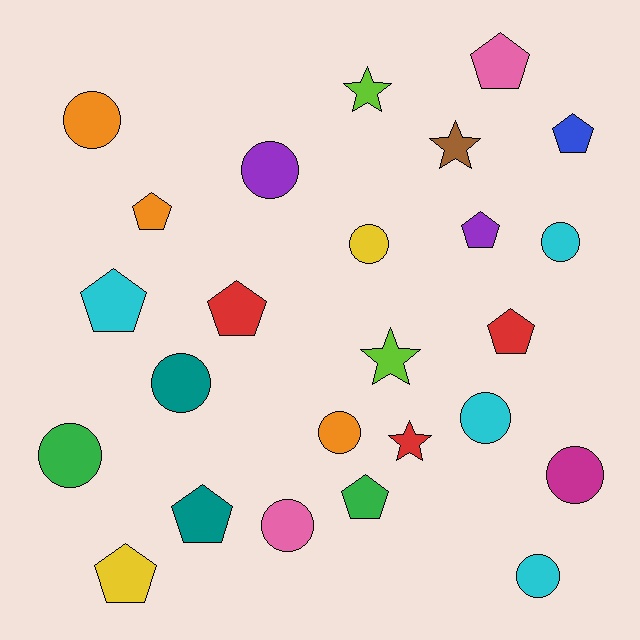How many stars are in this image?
There are 4 stars.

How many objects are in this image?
There are 25 objects.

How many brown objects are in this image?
There is 1 brown object.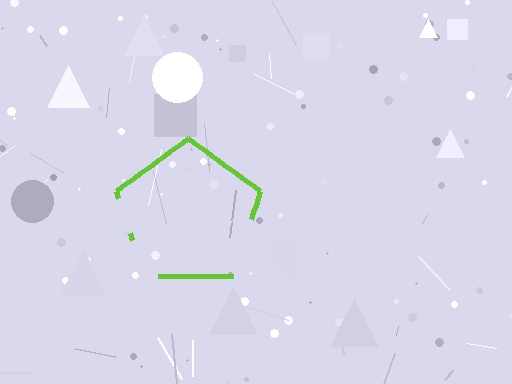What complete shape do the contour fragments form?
The contour fragments form a pentagon.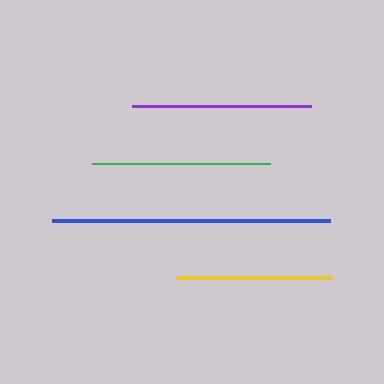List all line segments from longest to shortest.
From longest to shortest: blue, purple, green, yellow.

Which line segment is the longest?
The blue line is the longest at approximately 278 pixels.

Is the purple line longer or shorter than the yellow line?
The purple line is longer than the yellow line.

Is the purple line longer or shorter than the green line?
The purple line is longer than the green line.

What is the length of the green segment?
The green segment is approximately 178 pixels long.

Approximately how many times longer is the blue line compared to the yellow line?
The blue line is approximately 1.8 times the length of the yellow line.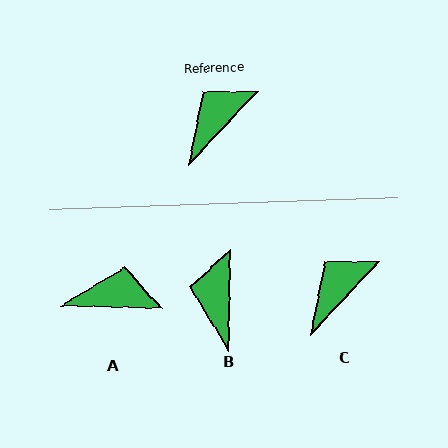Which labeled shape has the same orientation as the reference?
C.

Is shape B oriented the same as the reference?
No, it is off by about 42 degrees.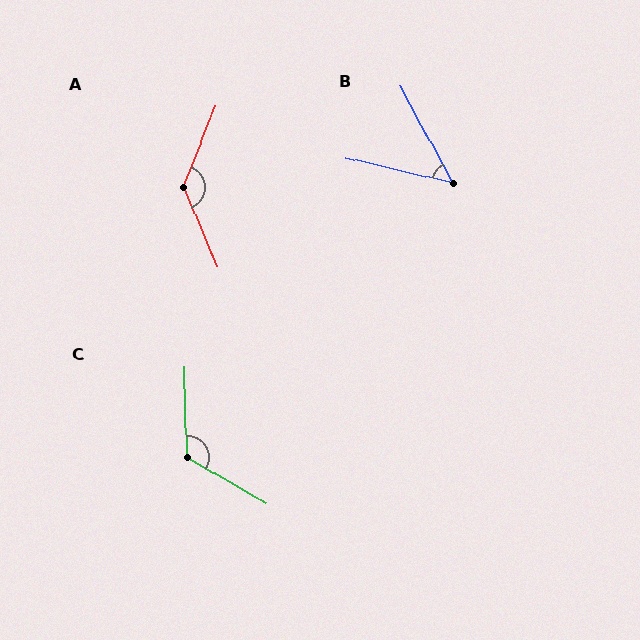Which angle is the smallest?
B, at approximately 48 degrees.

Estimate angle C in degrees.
Approximately 122 degrees.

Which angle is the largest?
A, at approximately 135 degrees.